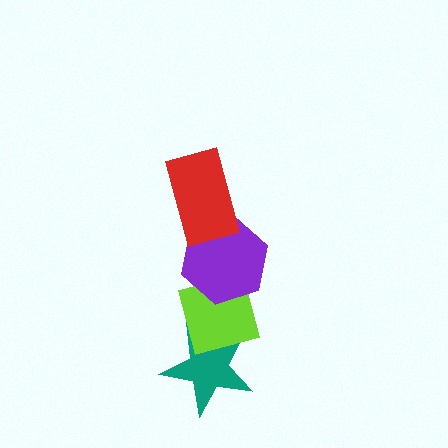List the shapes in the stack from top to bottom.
From top to bottom: the red rectangle, the purple hexagon, the lime square, the teal star.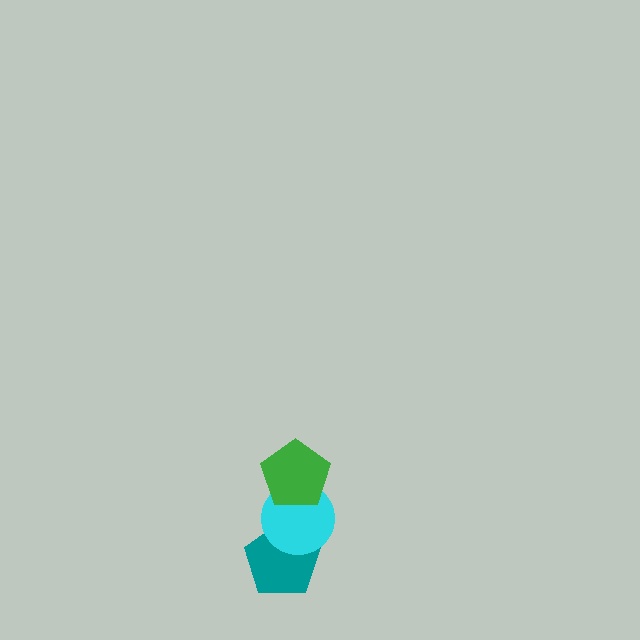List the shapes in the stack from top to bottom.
From top to bottom: the green pentagon, the cyan circle, the teal pentagon.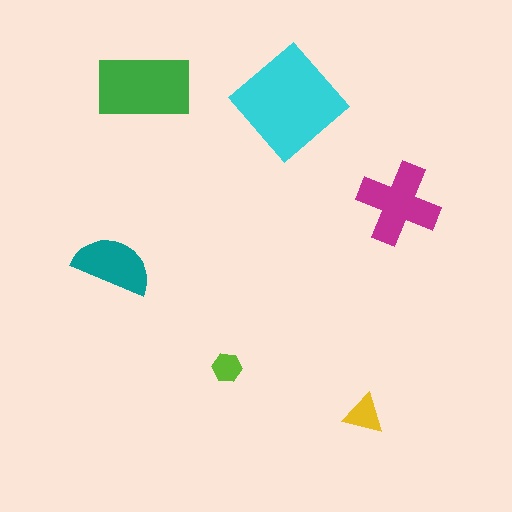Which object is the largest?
The cyan diamond.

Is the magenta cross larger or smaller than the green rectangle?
Smaller.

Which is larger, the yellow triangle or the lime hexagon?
The yellow triangle.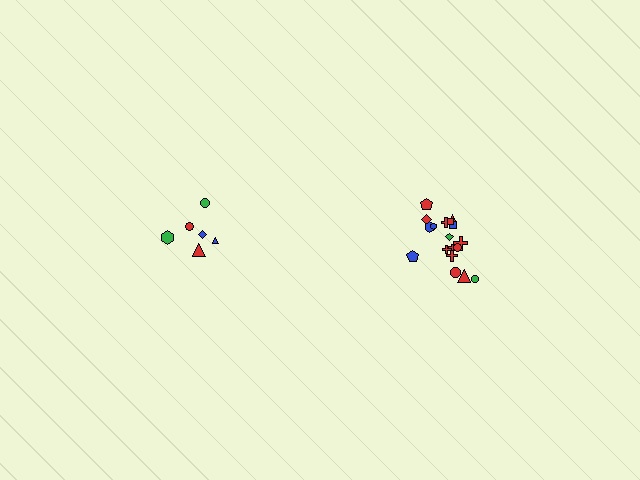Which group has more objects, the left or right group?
The right group.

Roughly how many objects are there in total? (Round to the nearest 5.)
Roughly 25 objects in total.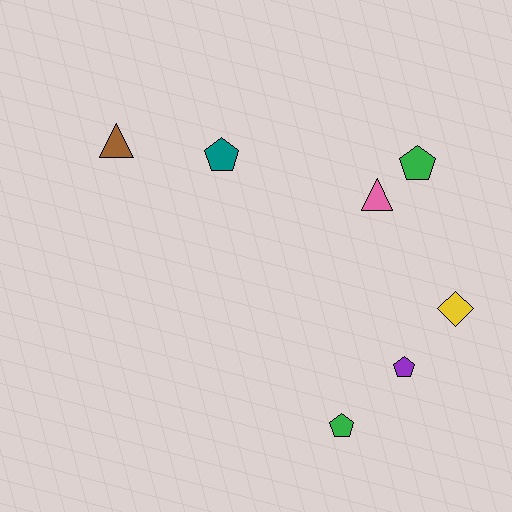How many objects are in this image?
There are 7 objects.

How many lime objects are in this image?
There are no lime objects.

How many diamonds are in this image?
There is 1 diamond.